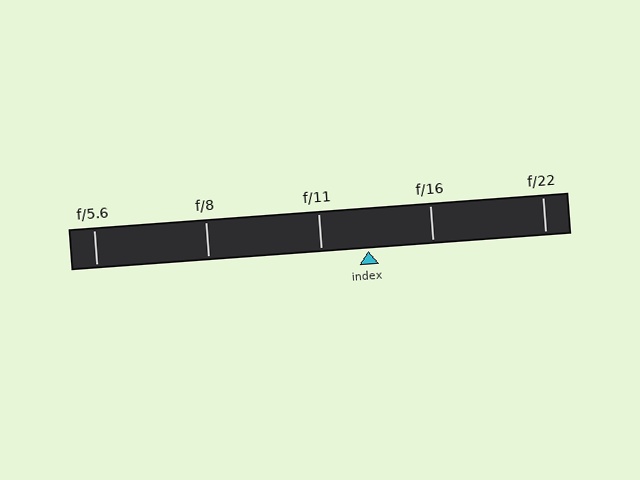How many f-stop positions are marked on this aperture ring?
There are 5 f-stop positions marked.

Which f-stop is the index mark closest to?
The index mark is closest to f/11.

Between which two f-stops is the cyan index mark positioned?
The index mark is between f/11 and f/16.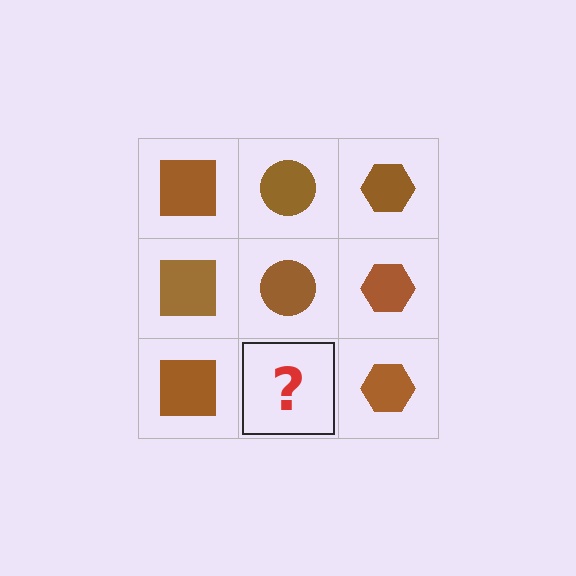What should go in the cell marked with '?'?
The missing cell should contain a brown circle.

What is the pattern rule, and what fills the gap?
The rule is that each column has a consistent shape. The gap should be filled with a brown circle.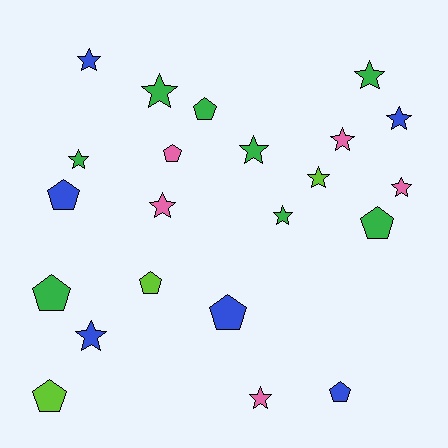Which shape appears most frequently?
Star, with 13 objects.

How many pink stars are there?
There are 4 pink stars.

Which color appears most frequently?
Green, with 8 objects.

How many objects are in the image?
There are 22 objects.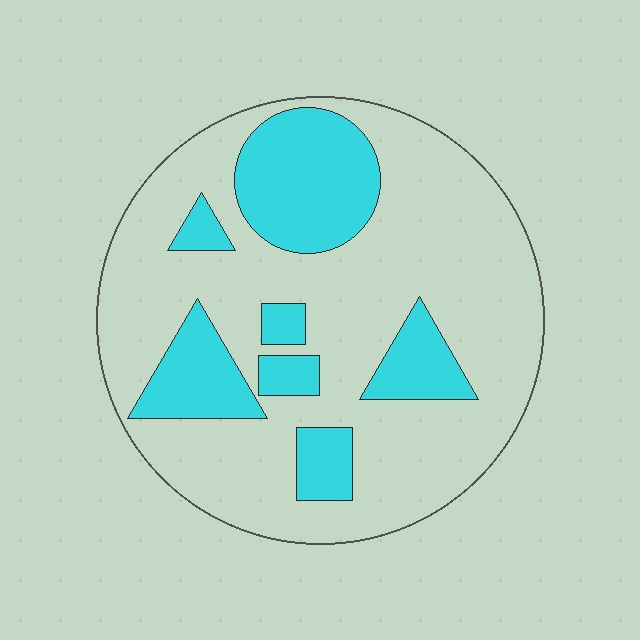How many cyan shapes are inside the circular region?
7.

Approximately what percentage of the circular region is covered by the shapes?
Approximately 25%.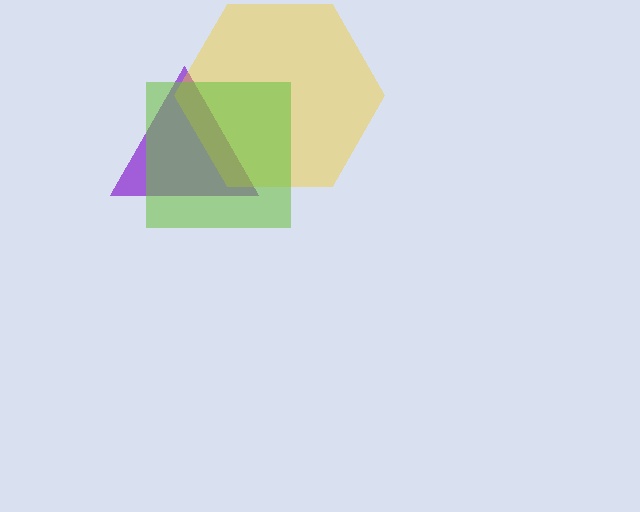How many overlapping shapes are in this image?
There are 3 overlapping shapes in the image.